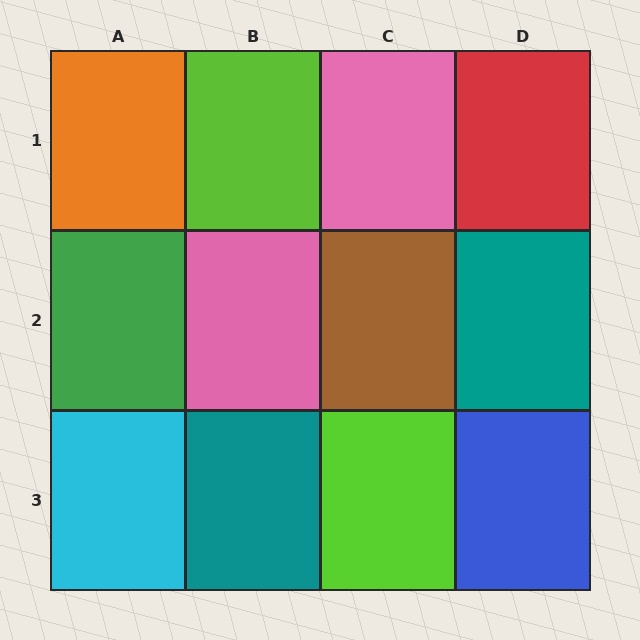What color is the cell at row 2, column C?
Brown.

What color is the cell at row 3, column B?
Teal.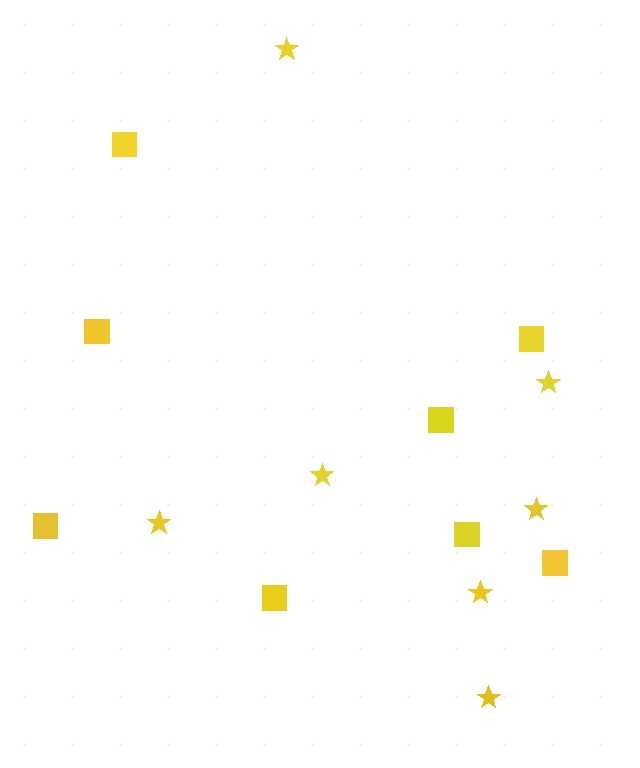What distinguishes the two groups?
There are 2 groups: one group of stars (7) and one group of squares (8).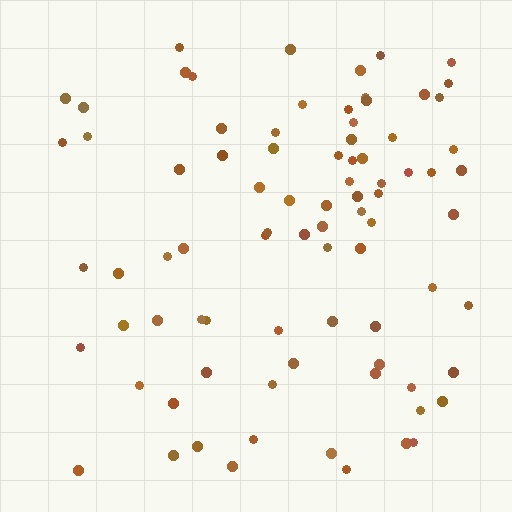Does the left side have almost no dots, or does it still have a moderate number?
Still a moderate number, just noticeably fewer than the right.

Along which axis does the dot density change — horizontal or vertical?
Horizontal.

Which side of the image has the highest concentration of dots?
The right.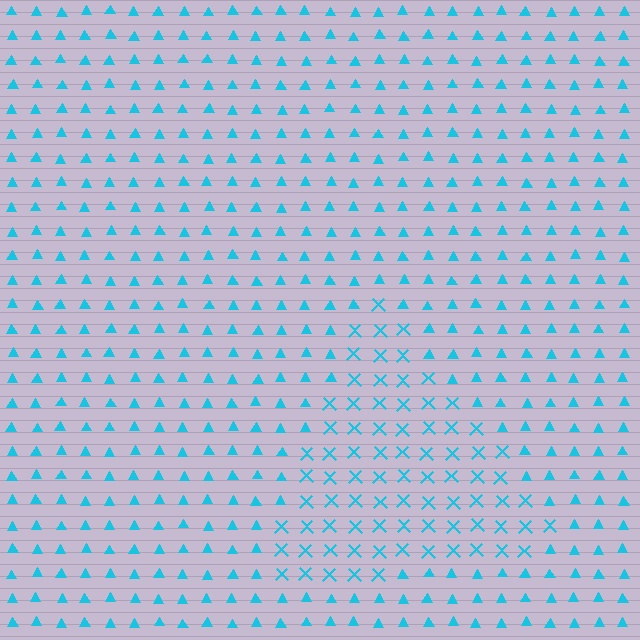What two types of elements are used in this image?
The image uses X marks inside the triangle region and triangles outside it.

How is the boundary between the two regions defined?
The boundary is defined by a change in element shape: X marks inside vs. triangles outside. All elements share the same color and spacing.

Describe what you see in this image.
The image is filled with small cyan elements arranged in a uniform grid. A triangle-shaped region contains X marks, while the surrounding area contains triangles. The boundary is defined purely by the change in element shape.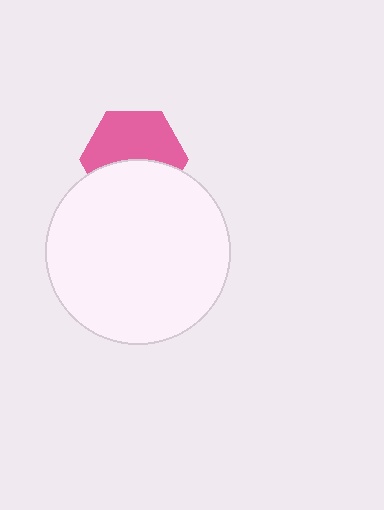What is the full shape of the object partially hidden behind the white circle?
The partially hidden object is a pink hexagon.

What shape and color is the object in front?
The object in front is a white circle.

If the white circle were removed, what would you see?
You would see the complete pink hexagon.